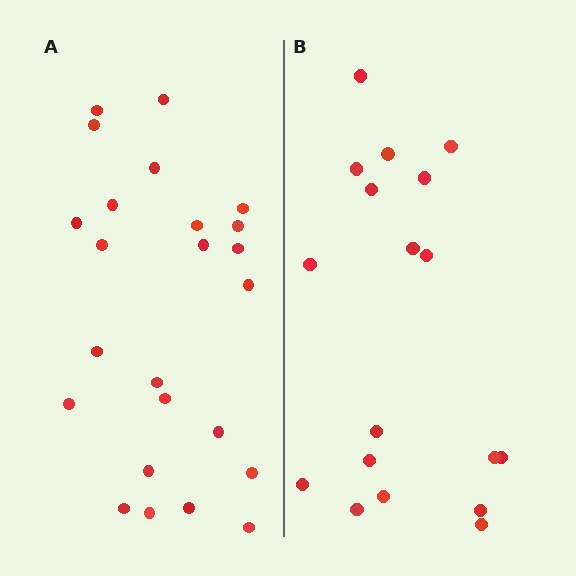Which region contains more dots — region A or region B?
Region A (the left region) has more dots.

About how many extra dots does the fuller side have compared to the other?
Region A has about 6 more dots than region B.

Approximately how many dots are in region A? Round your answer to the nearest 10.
About 20 dots. (The exact count is 24, which rounds to 20.)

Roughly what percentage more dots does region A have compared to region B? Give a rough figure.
About 35% more.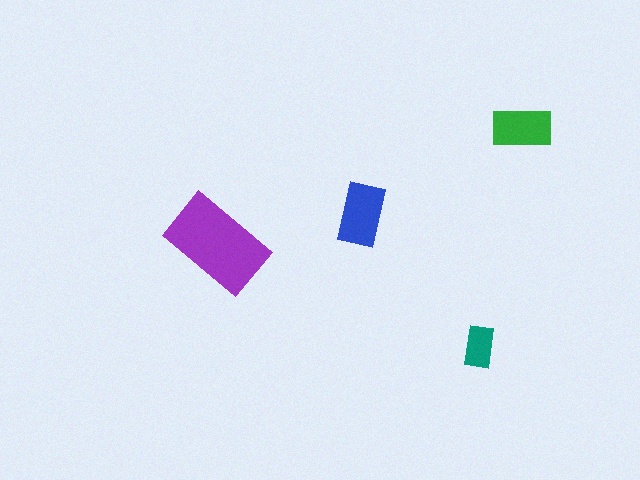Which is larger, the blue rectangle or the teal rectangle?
The blue one.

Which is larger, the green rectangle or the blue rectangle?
The blue one.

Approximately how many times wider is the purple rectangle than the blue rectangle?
About 1.5 times wider.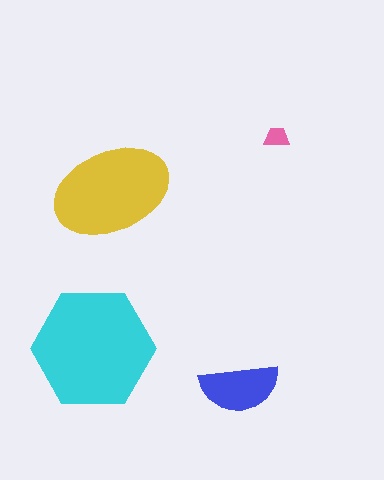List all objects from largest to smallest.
The cyan hexagon, the yellow ellipse, the blue semicircle, the pink trapezoid.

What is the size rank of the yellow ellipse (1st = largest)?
2nd.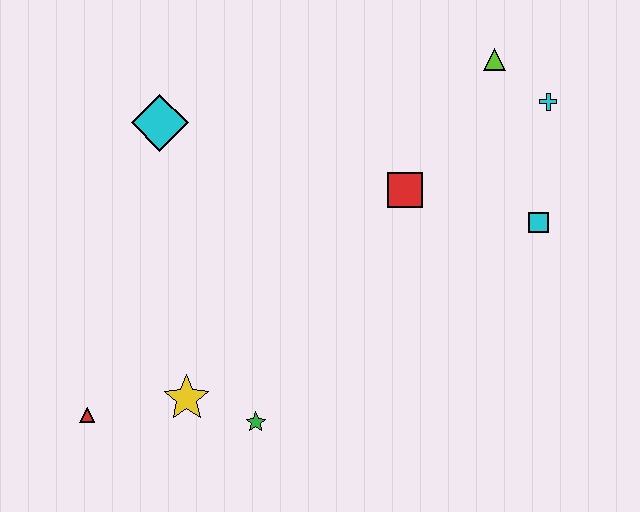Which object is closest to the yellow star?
The green star is closest to the yellow star.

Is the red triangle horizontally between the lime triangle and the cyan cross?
No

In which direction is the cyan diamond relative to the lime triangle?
The cyan diamond is to the left of the lime triangle.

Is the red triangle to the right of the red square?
No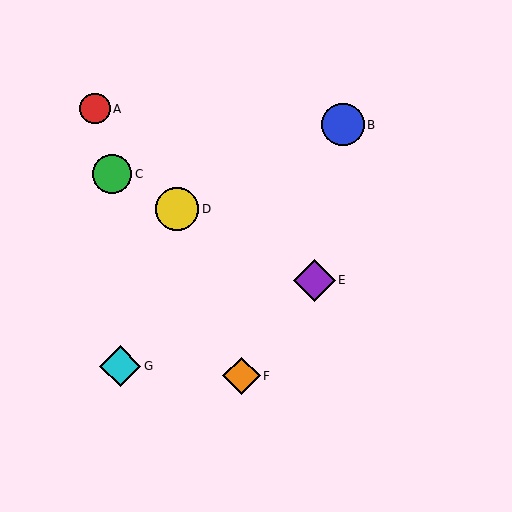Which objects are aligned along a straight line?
Objects C, D, E are aligned along a straight line.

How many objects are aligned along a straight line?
3 objects (C, D, E) are aligned along a straight line.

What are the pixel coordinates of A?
Object A is at (95, 109).